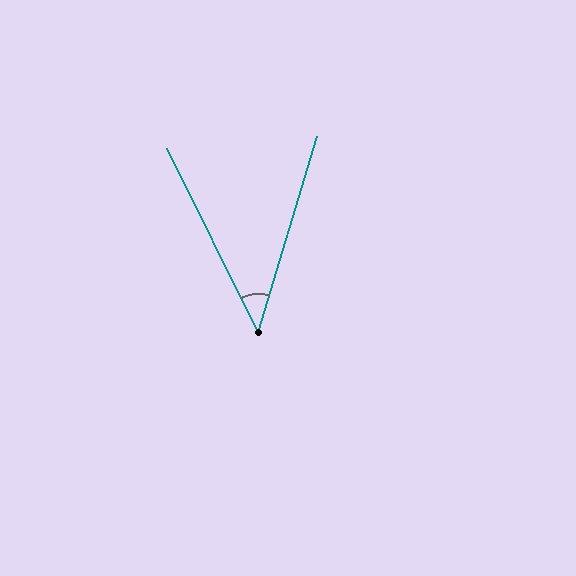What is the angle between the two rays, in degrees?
Approximately 43 degrees.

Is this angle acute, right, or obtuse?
It is acute.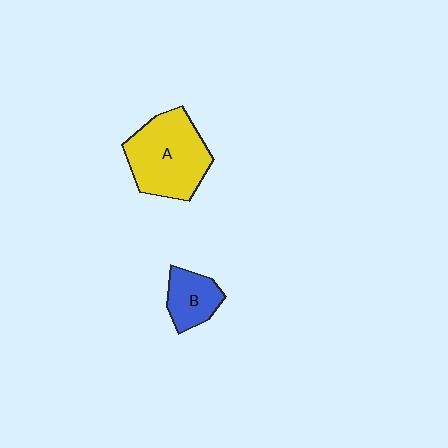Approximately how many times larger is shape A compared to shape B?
Approximately 2.2 times.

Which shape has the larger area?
Shape A (yellow).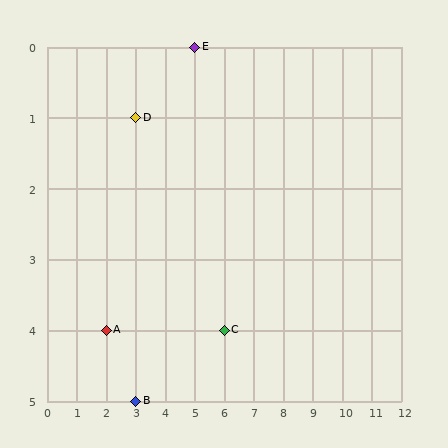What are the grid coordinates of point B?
Point B is at grid coordinates (3, 5).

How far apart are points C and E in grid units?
Points C and E are 1 column and 4 rows apart (about 4.1 grid units diagonally).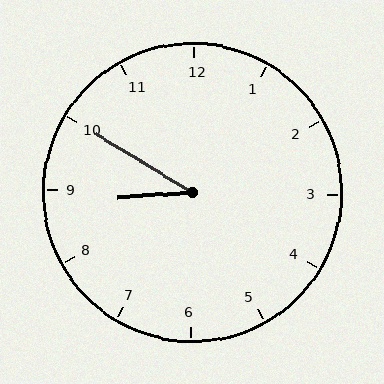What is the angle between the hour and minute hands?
Approximately 35 degrees.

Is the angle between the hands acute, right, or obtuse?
It is acute.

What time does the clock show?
8:50.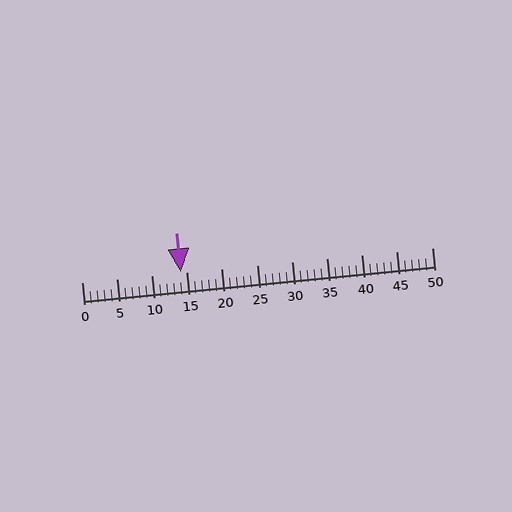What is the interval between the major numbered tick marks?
The major tick marks are spaced 5 units apart.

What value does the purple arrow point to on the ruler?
The purple arrow points to approximately 14.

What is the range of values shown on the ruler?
The ruler shows values from 0 to 50.